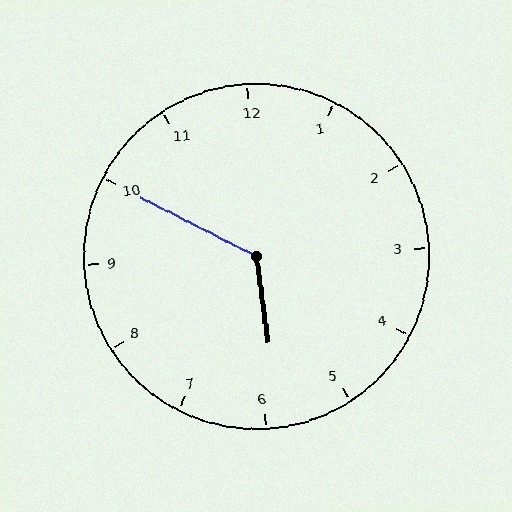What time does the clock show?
5:50.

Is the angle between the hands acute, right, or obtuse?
It is obtuse.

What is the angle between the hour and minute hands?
Approximately 125 degrees.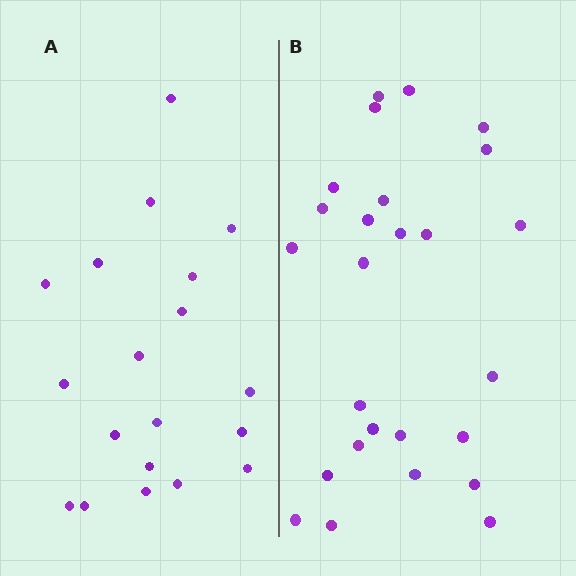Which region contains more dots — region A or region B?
Region B (the right region) has more dots.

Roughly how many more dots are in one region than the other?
Region B has roughly 8 or so more dots than region A.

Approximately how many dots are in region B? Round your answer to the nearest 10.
About 30 dots. (The exact count is 26, which rounds to 30.)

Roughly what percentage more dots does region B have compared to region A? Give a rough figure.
About 35% more.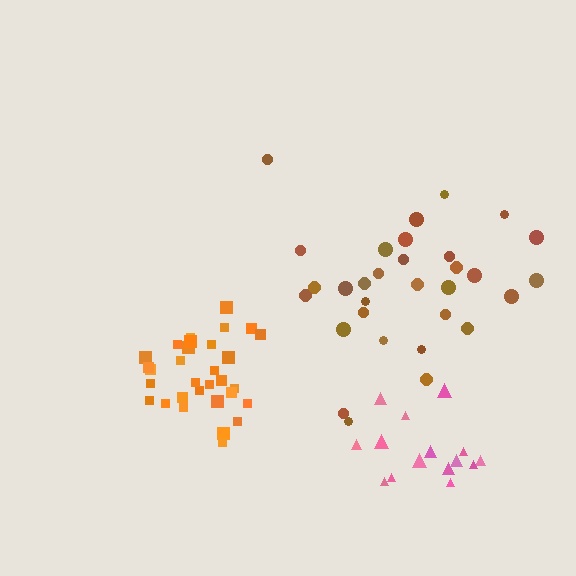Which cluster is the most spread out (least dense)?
Brown.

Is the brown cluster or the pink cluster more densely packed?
Pink.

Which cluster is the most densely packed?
Orange.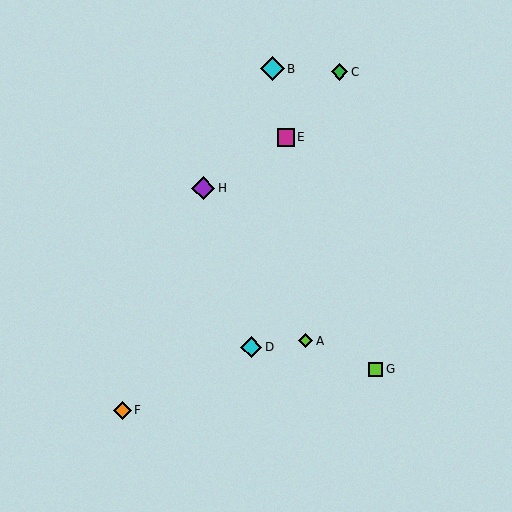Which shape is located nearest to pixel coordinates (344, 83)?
The green diamond (labeled C) at (340, 72) is nearest to that location.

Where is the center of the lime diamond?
The center of the lime diamond is at (306, 341).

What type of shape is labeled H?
Shape H is a purple diamond.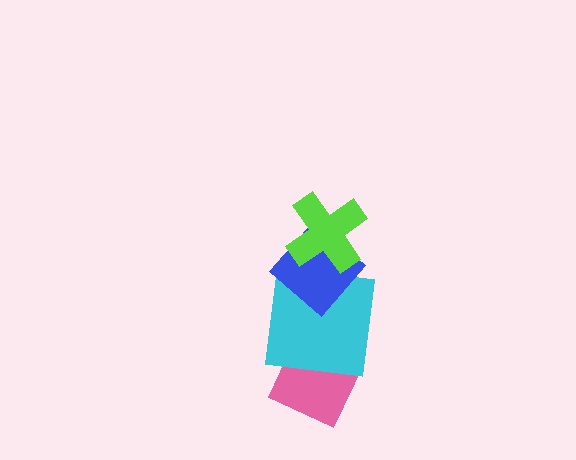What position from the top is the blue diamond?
The blue diamond is 2nd from the top.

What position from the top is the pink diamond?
The pink diamond is 4th from the top.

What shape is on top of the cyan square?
The blue diamond is on top of the cyan square.